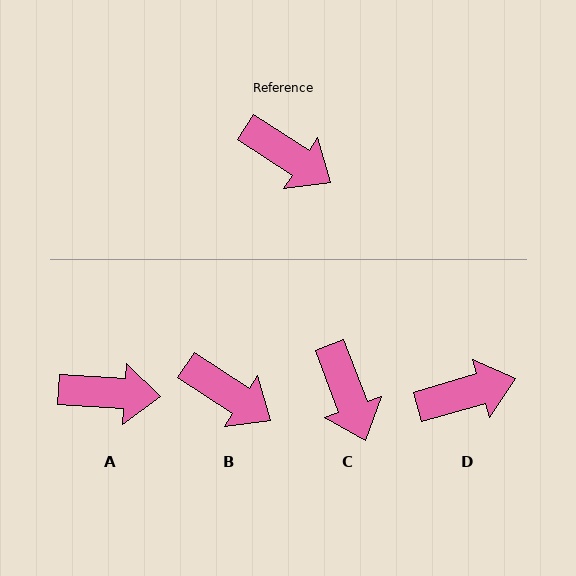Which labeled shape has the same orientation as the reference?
B.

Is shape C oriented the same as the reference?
No, it is off by about 36 degrees.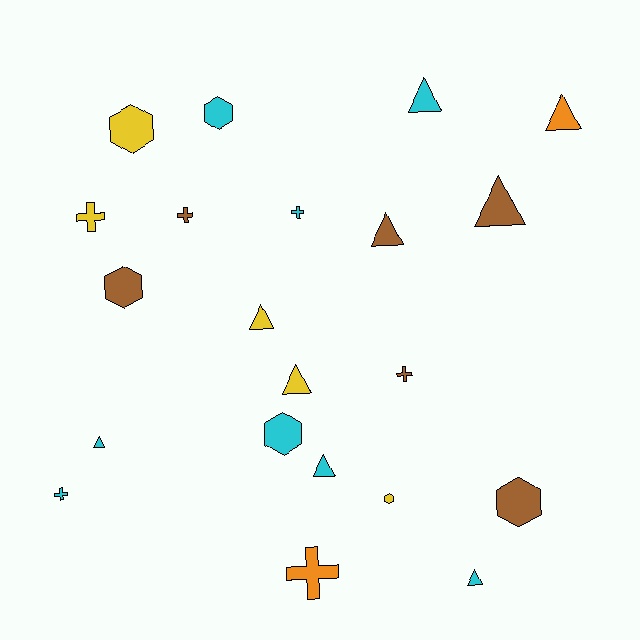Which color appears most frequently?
Cyan, with 8 objects.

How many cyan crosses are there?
There are 2 cyan crosses.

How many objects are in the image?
There are 21 objects.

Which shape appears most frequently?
Triangle, with 9 objects.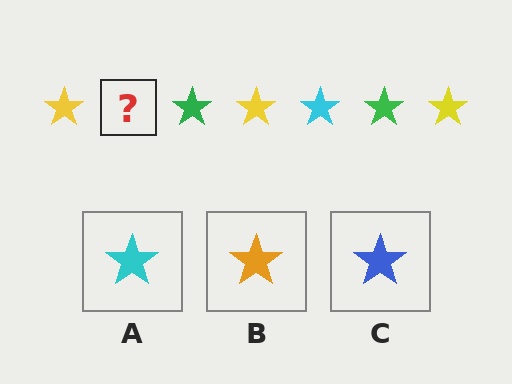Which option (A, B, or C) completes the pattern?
A.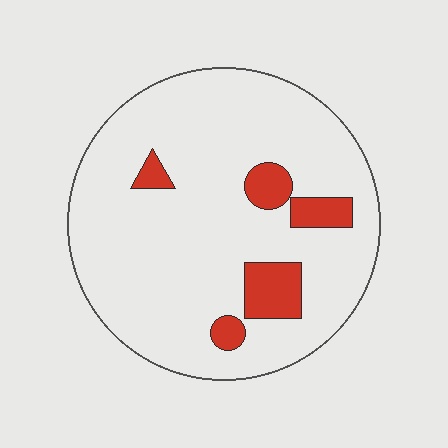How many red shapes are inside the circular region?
5.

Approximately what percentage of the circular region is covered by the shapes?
Approximately 10%.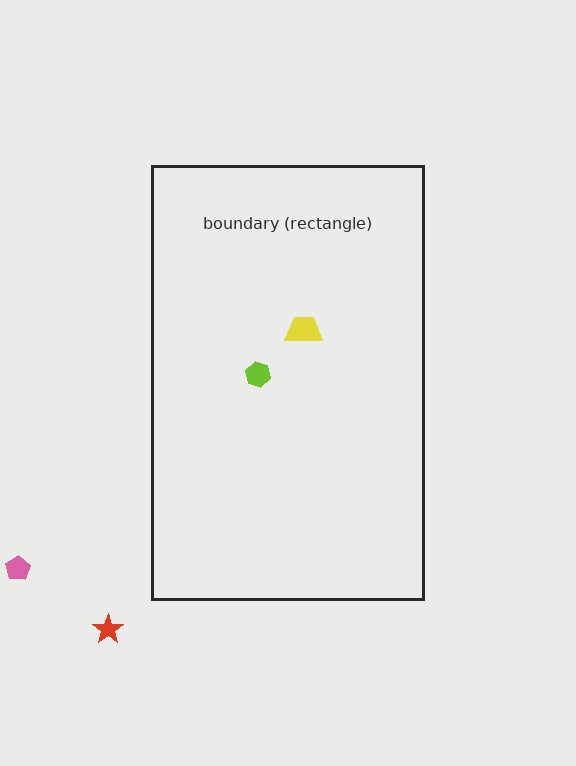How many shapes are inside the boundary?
2 inside, 2 outside.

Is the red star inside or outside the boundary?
Outside.